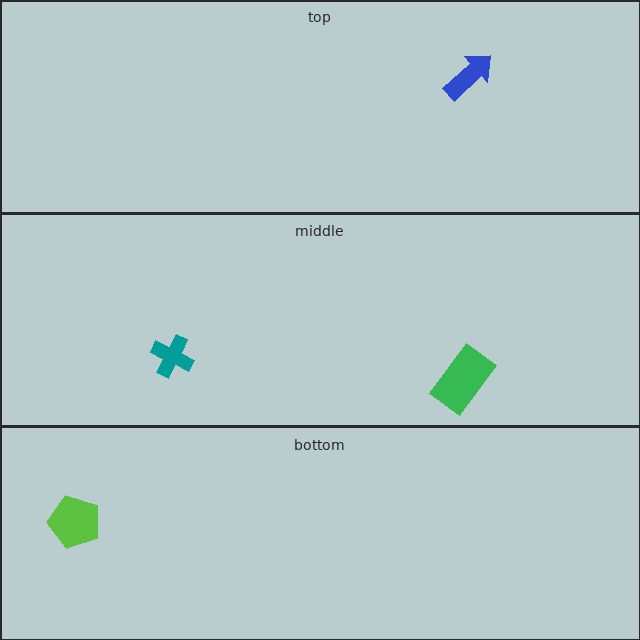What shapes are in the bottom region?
The lime pentagon.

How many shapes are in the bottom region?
1.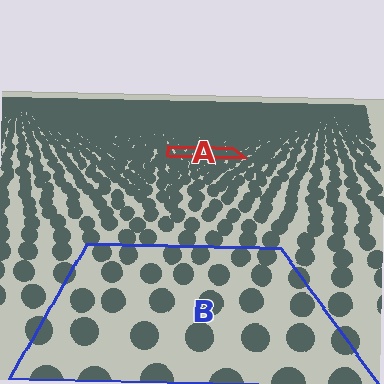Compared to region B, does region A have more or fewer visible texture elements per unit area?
Region A has more texture elements per unit area — they are packed more densely because it is farther away.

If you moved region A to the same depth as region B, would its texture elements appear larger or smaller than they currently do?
They would appear larger. At a closer depth, the same texture elements are projected at a bigger on-screen size.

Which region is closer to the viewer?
Region B is closer. The texture elements there are larger and more spread out.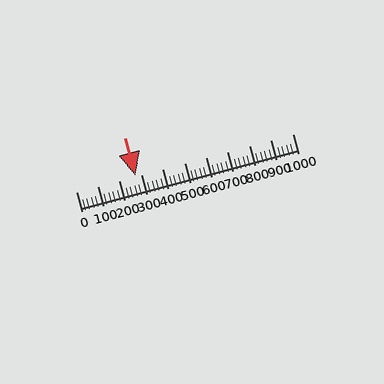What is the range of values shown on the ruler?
The ruler shows values from 0 to 1000.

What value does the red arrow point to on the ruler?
The red arrow points to approximately 275.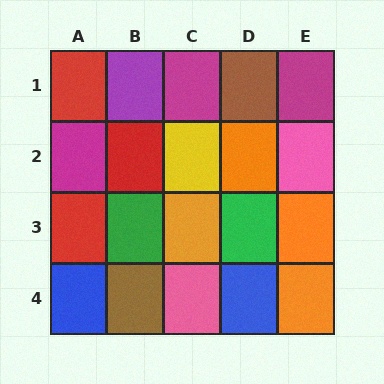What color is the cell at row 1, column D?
Brown.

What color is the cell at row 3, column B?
Green.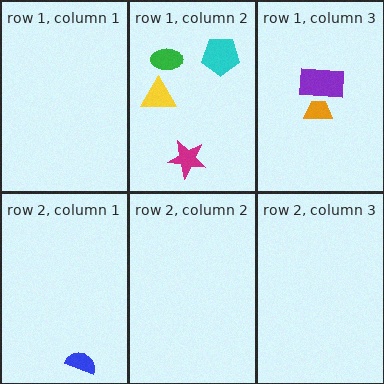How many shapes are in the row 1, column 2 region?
4.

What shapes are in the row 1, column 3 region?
The orange trapezoid, the purple rectangle.